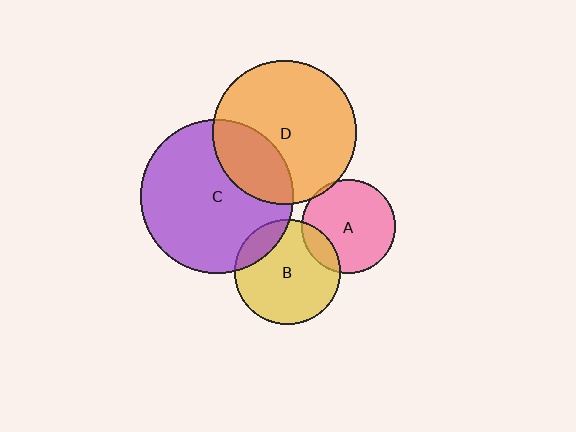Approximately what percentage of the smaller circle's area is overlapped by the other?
Approximately 15%.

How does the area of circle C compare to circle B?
Approximately 2.1 times.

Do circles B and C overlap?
Yes.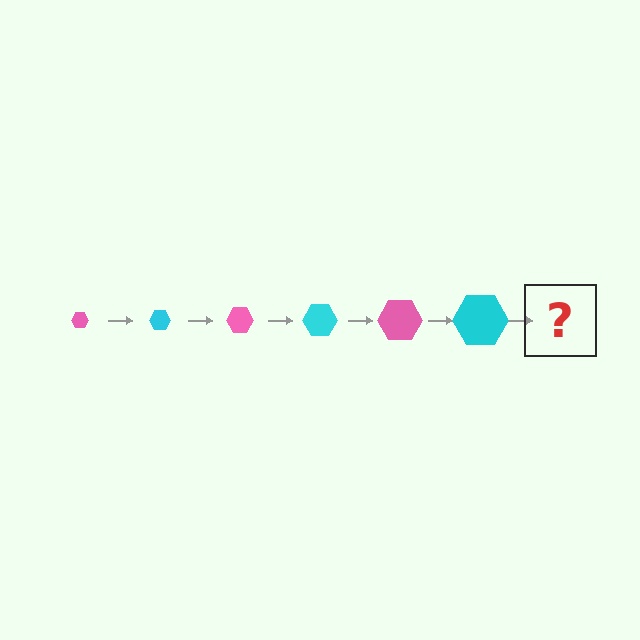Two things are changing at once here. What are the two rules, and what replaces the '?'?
The two rules are that the hexagon grows larger each step and the color cycles through pink and cyan. The '?' should be a pink hexagon, larger than the previous one.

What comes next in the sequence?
The next element should be a pink hexagon, larger than the previous one.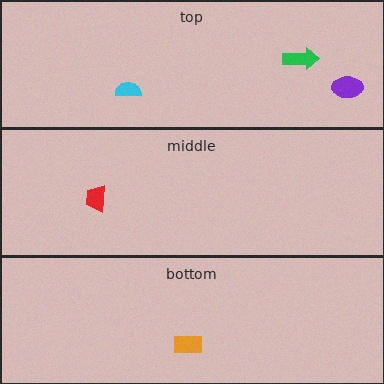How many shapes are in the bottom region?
1.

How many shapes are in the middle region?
1.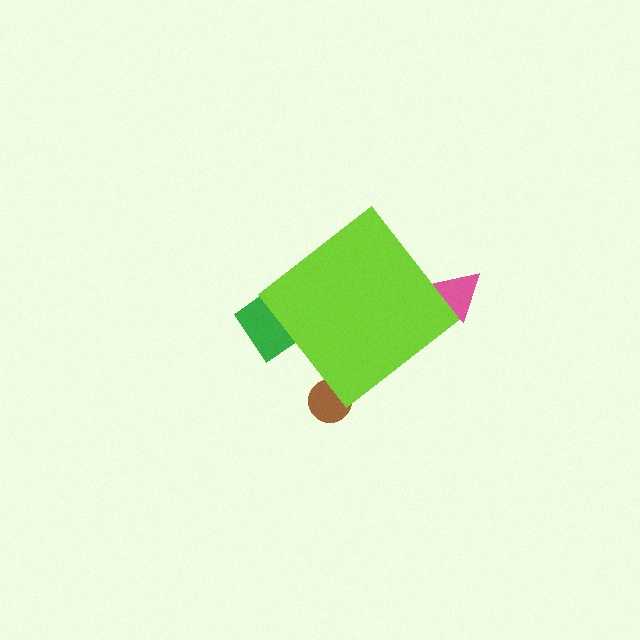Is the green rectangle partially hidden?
Yes, the green rectangle is partially hidden behind the lime diamond.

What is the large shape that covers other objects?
A lime diamond.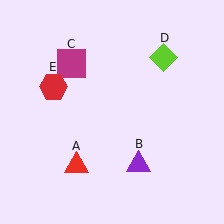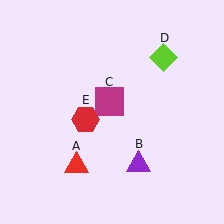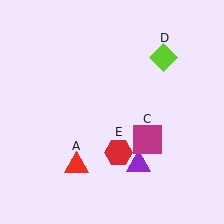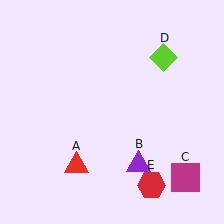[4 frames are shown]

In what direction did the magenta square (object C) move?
The magenta square (object C) moved down and to the right.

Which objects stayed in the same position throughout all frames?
Red triangle (object A) and purple triangle (object B) and lime diamond (object D) remained stationary.